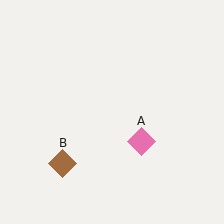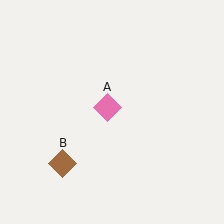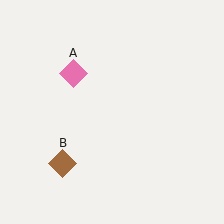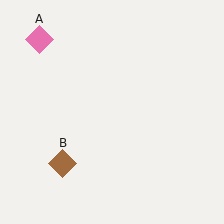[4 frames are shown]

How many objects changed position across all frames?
1 object changed position: pink diamond (object A).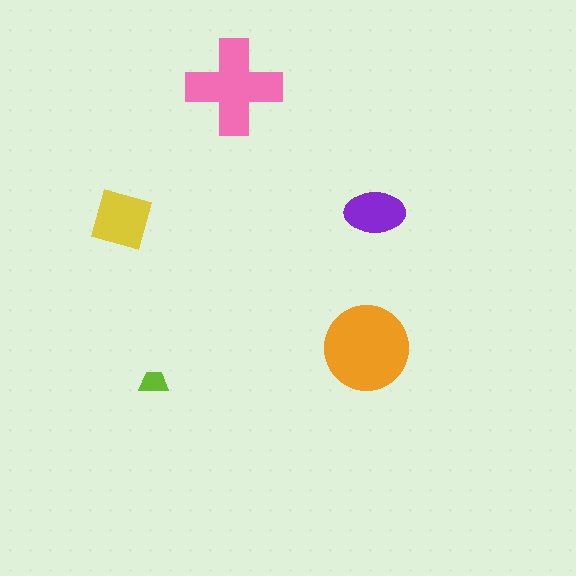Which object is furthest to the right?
The purple ellipse is rightmost.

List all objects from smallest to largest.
The lime trapezoid, the purple ellipse, the yellow square, the pink cross, the orange circle.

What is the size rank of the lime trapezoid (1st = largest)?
5th.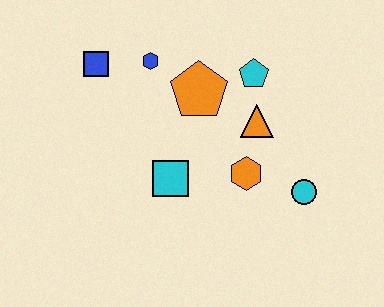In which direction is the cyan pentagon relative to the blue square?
The cyan pentagon is to the right of the blue square.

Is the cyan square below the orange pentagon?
Yes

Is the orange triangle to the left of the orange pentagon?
No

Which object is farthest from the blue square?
The cyan circle is farthest from the blue square.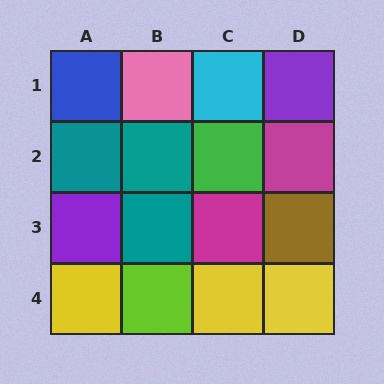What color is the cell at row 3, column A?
Purple.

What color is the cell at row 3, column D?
Brown.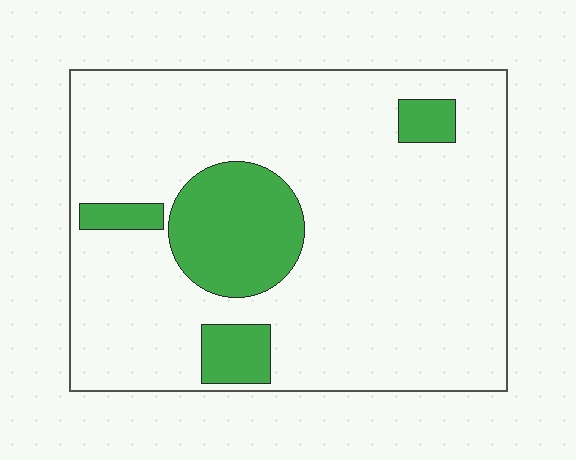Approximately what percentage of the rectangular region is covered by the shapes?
Approximately 15%.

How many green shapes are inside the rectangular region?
4.